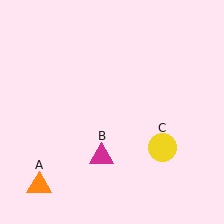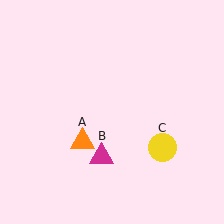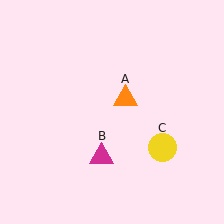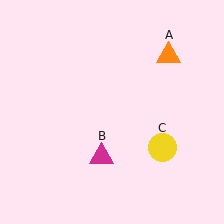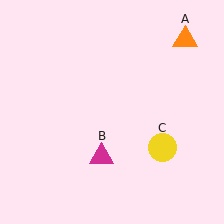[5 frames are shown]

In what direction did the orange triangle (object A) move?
The orange triangle (object A) moved up and to the right.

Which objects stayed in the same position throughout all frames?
Magenta triangle (object B) and yellow circle (object C) remained stationary.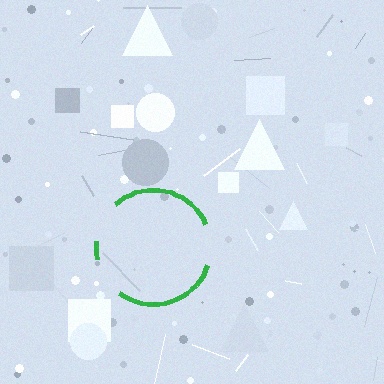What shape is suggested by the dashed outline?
The dashed outline suggests a circle.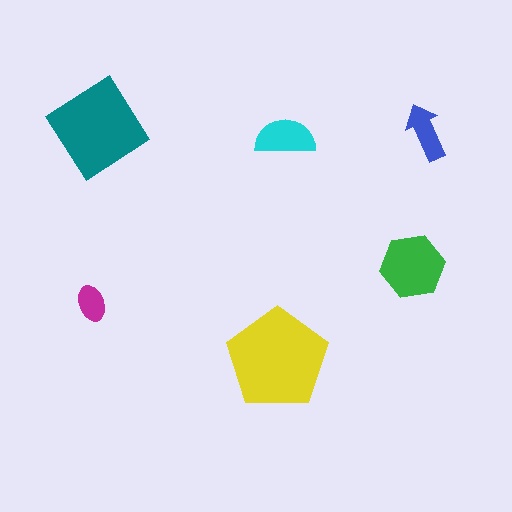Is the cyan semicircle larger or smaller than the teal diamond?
Smaller.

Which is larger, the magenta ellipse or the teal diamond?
The teal diamond.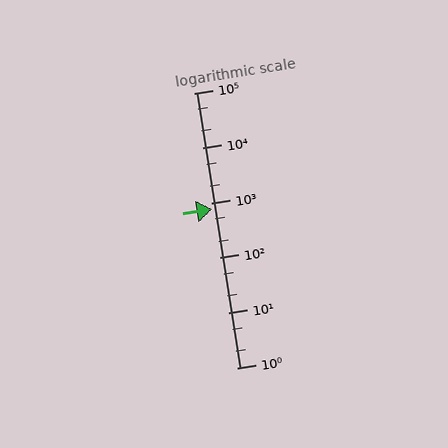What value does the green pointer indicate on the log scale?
The pointer indicates approximately 760.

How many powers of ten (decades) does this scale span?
The scale spans 5 decades, from 1 to 100000.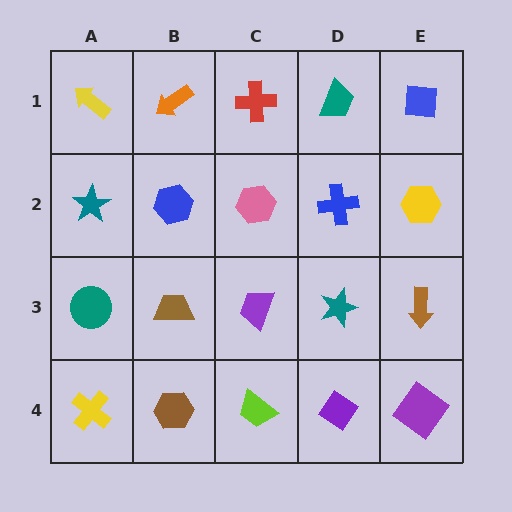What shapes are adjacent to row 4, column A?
A teal circle (row 3, column A), a brown hexagon (row 4, column B).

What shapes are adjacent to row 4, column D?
A teal star (row 3, column D), a lime trapezoid (row 4, column C), a purple diamond (row 4, column E).